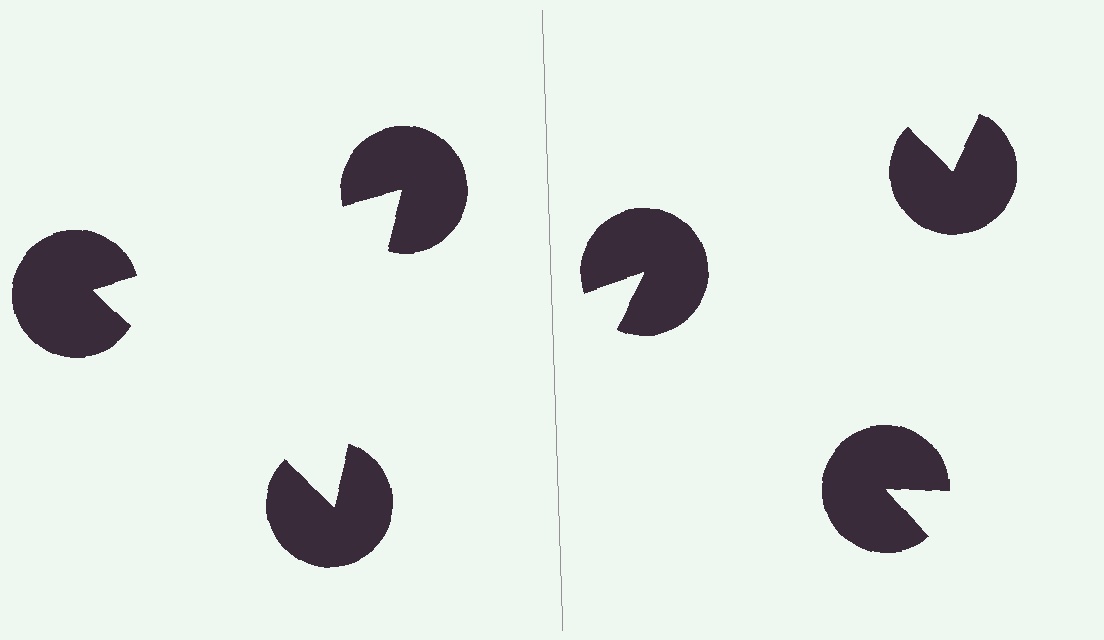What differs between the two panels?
The pac-man discs are positioned identically on both sides; only the wedge orientations differ. On the left they align to a triangle; on the right they are misaligned.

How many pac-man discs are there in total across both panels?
6 — 3 on each side.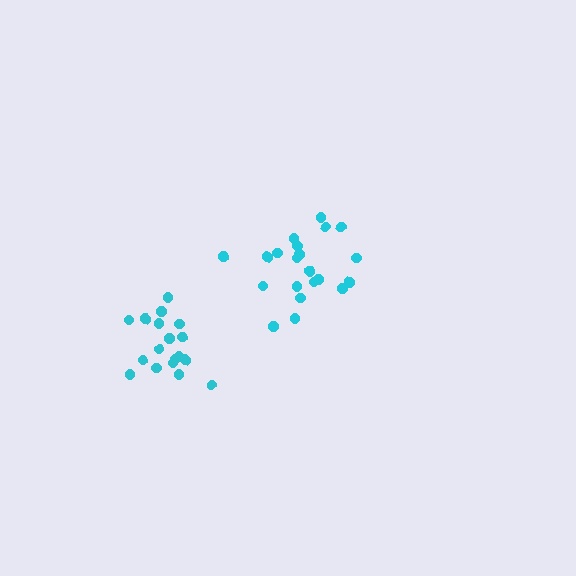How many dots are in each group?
Group 1: 18 dots, Group 2: 21 dots (39 total).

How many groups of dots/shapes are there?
There are 2 groups.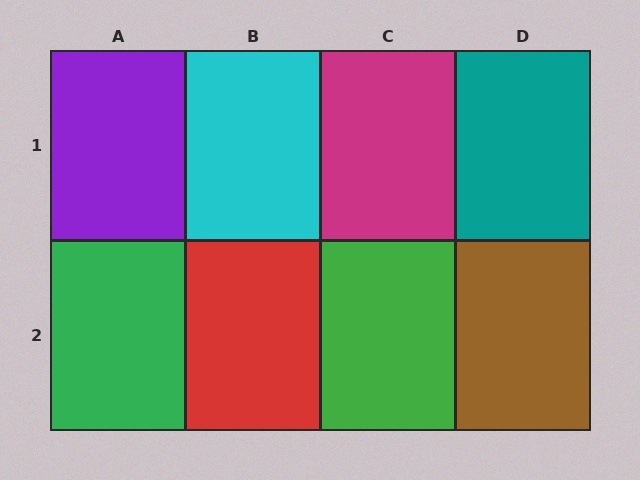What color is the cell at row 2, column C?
Green.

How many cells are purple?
1 cell is purple.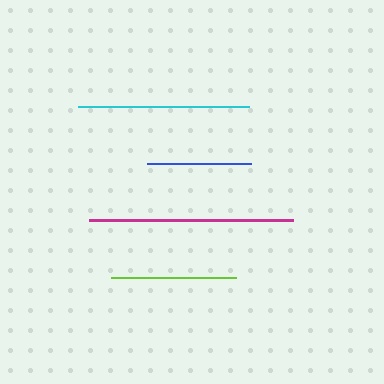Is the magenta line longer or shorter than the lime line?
The magenta line is longer than the lime line.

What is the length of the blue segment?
The blue segment is approximately 104 pixels long.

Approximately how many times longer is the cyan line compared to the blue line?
The cyan line is approximately 1.6 times the length of the blue line.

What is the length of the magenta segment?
The magenta segment is approximately 205 pixels long.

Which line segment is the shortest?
The blue line is the shortest at approximately 104 pixels.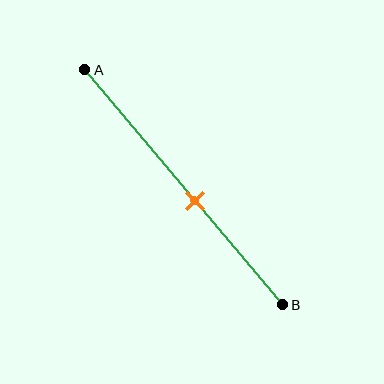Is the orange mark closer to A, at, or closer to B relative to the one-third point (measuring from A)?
The orange mark is closer to point B than the one-third point of segment AB.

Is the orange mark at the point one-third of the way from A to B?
No, the mark is at about 55% from A, not at the 33% one-third point.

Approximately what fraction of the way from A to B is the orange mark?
The orange mark is approximately 55% of the way from A to B.